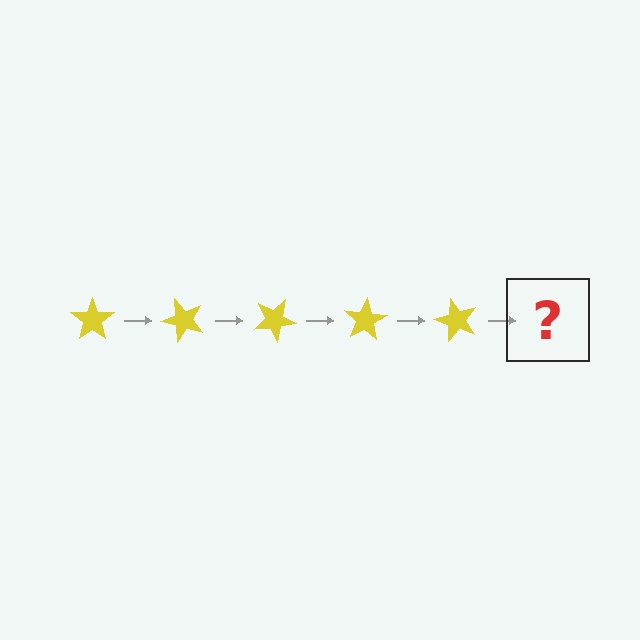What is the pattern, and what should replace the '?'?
The pattern is that the star rotates 50 degrees each step. The '?' should be a yellow star rotated 250 degrees.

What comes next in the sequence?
The next element should be a yellow star rotated 250 degrees.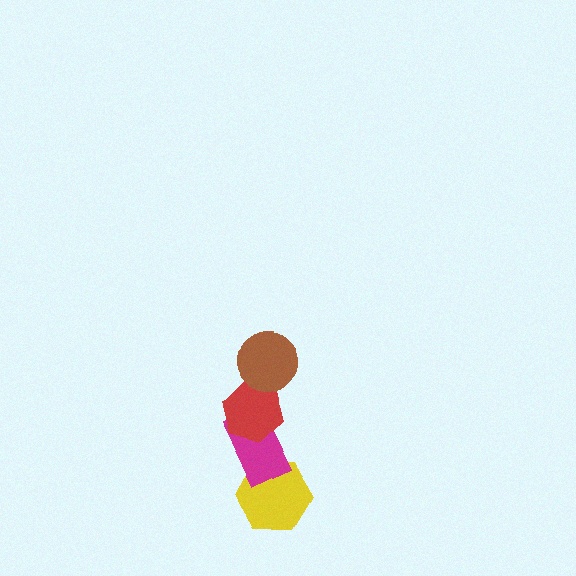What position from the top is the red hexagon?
The red hexagon is 2nd from the top.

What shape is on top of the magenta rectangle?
The red hexagon is on top of the magenta rectangle.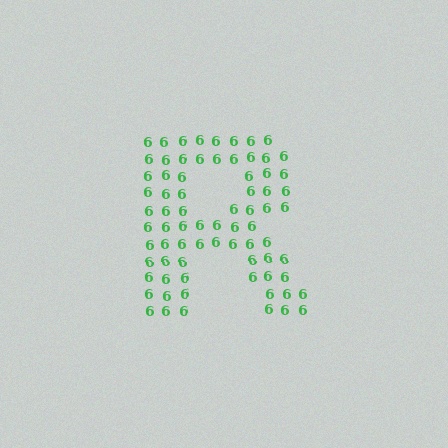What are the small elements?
The small elements are digit 6's.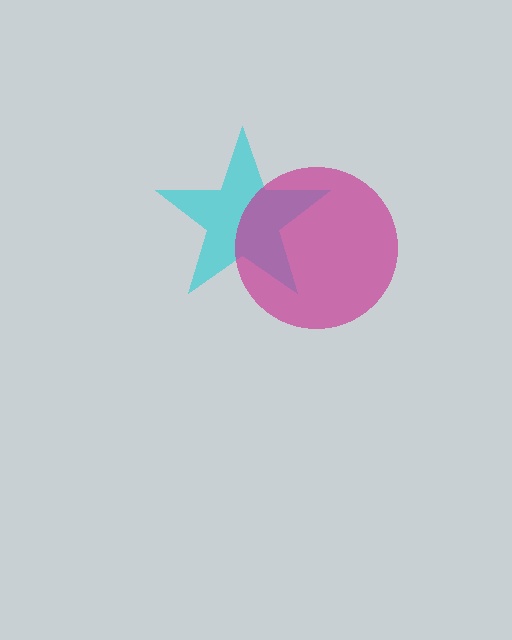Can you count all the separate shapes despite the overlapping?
Yes, there are 2 separate shapes.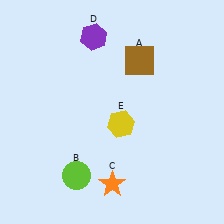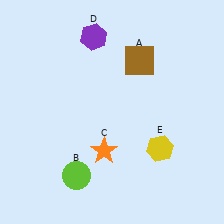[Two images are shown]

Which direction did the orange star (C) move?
The orange star (C) moved up.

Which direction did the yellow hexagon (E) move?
The yellow hexagon (E) moved right.